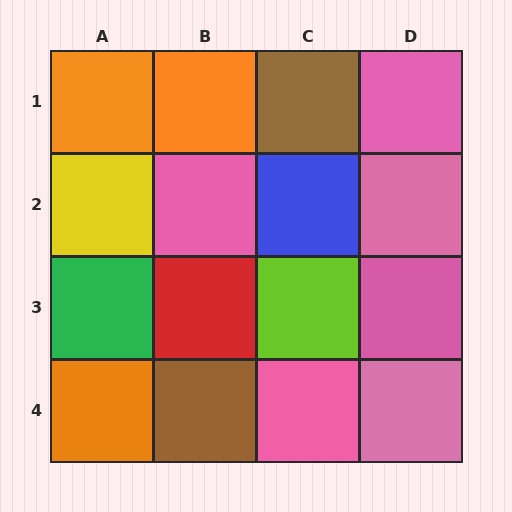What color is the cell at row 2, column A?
Yellow.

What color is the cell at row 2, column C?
Blue.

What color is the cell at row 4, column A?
Orange.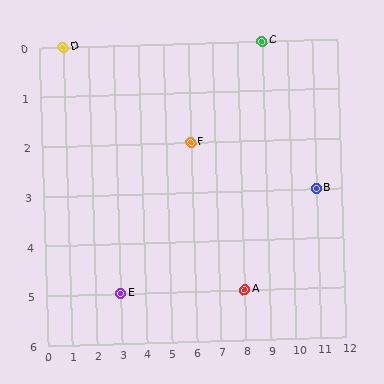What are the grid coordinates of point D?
Point D is at grid coordinates (1, 0).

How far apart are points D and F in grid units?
Points D and F are 5 columns and 2 rows apart (about 5.4 grid units diagonally).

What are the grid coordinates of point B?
Point B is at grid coordinates (11, 3).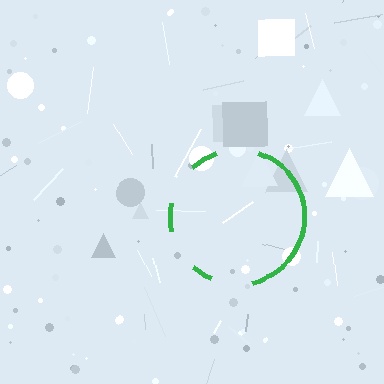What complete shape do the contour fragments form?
The contour fragments form a circle.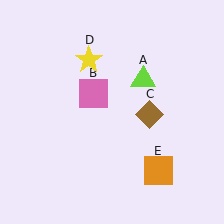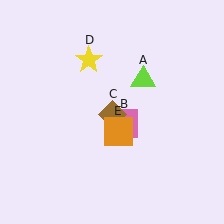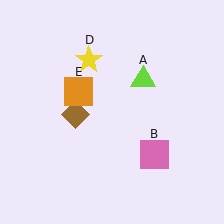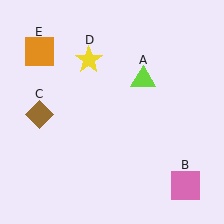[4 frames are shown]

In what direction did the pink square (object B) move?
The pink square (object B) moved down and to the right.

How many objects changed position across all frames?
3 objects changed position: pink square (object B), brown diamond (object C), orange square (object E).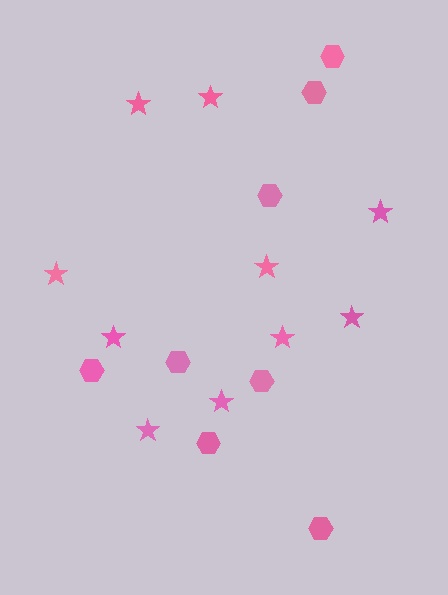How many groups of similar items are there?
There are 2 groups: one group of stars (10) and one group of hexagons (8).